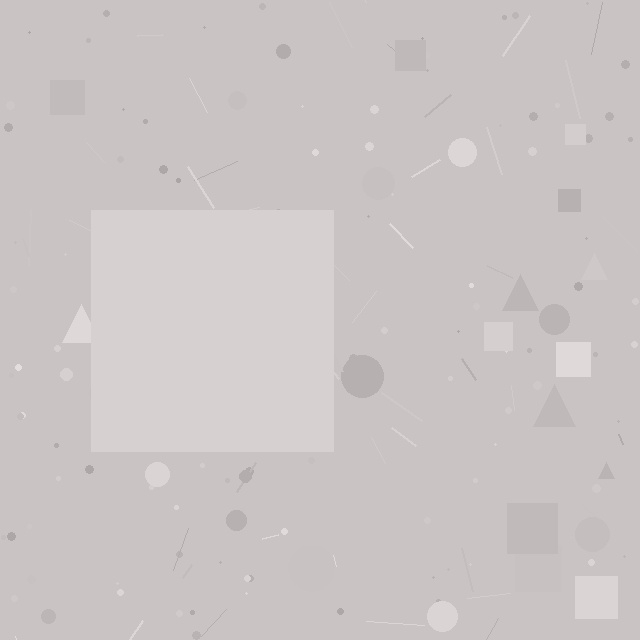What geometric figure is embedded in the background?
A square is embedded in the background.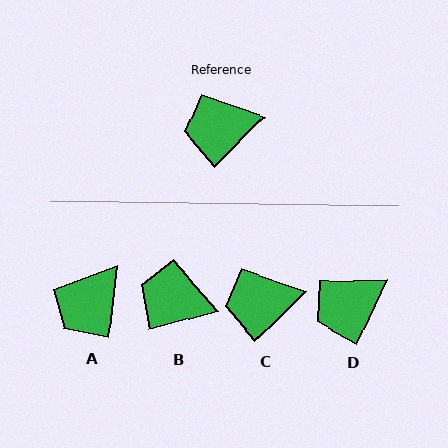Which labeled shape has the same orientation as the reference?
C.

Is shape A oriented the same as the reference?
No, it is off by about 39 degrees.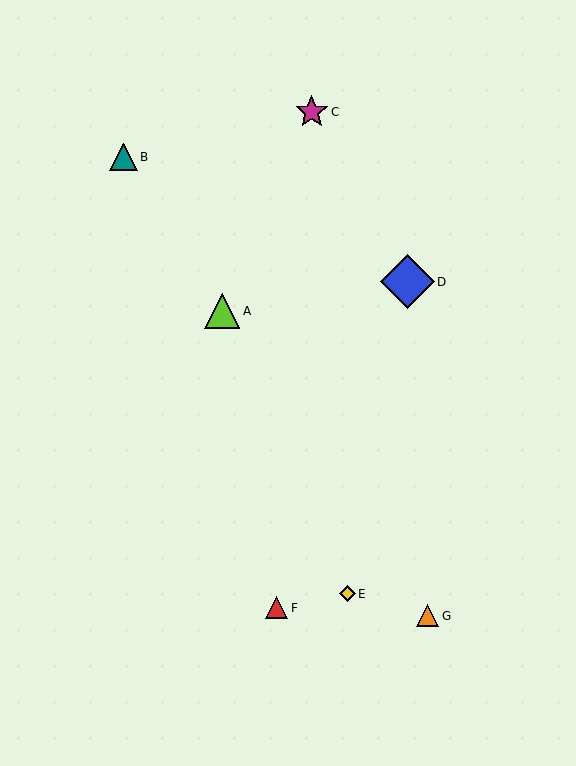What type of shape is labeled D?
Shape D is a blue diamond.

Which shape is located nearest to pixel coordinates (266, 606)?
The red triangle (labeled F) at (277, 608) is nearest to that location.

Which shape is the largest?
The blue diamond (labeled D) is the largest.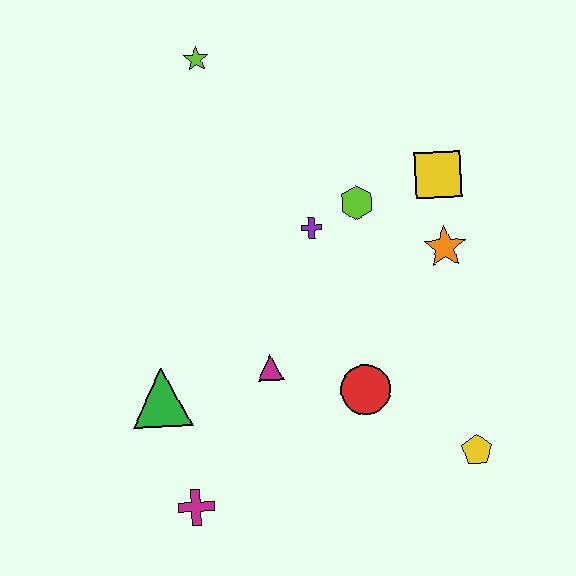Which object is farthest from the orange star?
The magenta cross is farthest from the orange star.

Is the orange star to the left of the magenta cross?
No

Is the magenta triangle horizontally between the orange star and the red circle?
No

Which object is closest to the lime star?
The purple cross is closest to the lime star.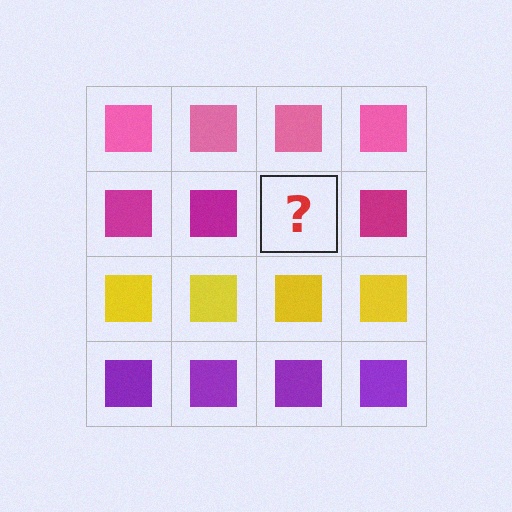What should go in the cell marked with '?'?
The missing cell should contain a magenta square.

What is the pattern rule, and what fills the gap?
The rule is that each row has a consistent color. The gap should be filled with a magenta square.